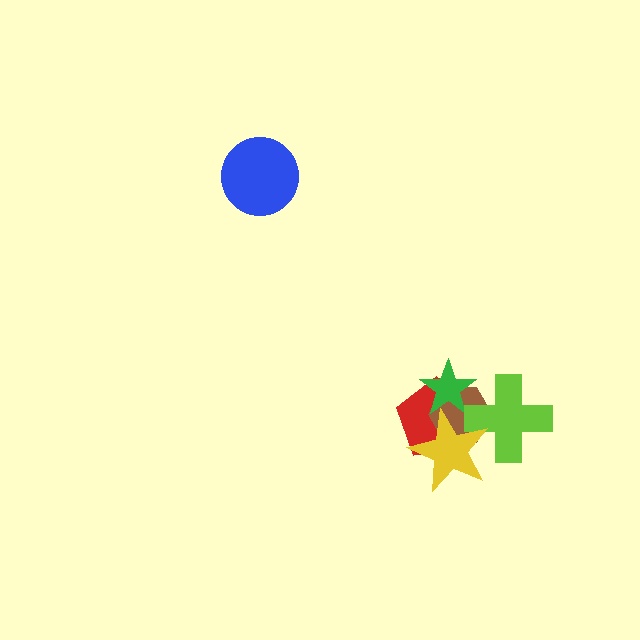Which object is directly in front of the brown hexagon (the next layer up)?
The green star is directly in front of the brown hexagon.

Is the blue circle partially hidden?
No, no other shape covers it.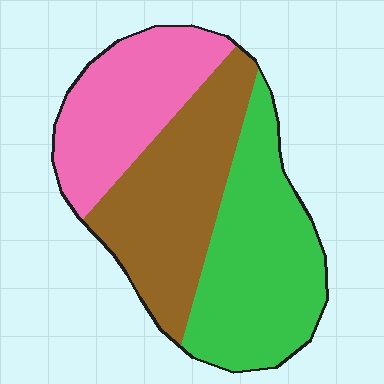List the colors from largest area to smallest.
From largest to smallest: green, brown, pink.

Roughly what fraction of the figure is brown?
Brown takes up about one third (1/3) of the figure.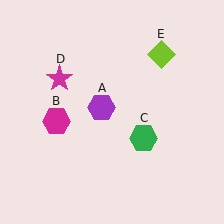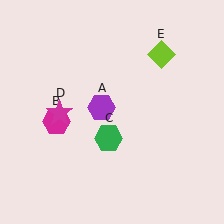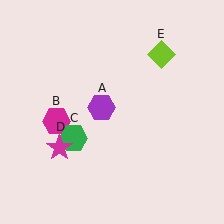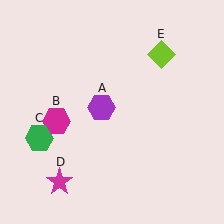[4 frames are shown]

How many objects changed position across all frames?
2 objects changed position: green hexagon (object C), magenta star (object D).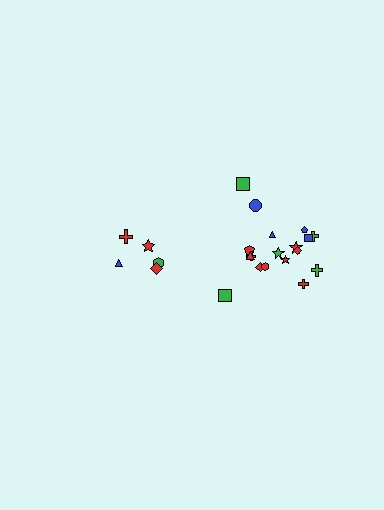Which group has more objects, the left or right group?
The right group.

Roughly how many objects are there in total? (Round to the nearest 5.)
Roughly 25 objects in total.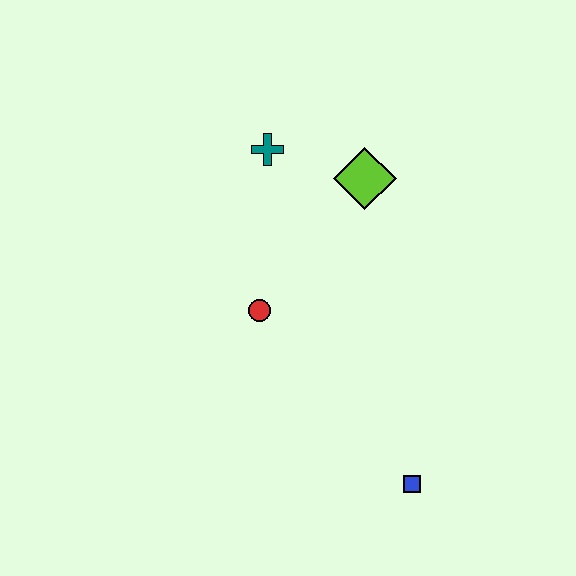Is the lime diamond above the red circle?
Yes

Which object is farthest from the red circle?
The blue square is farthest from the red circle.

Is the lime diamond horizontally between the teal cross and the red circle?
No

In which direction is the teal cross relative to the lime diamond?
The teal cross is to the left of the lime diamond.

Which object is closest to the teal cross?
The lime diamond is closest to the teal cross.